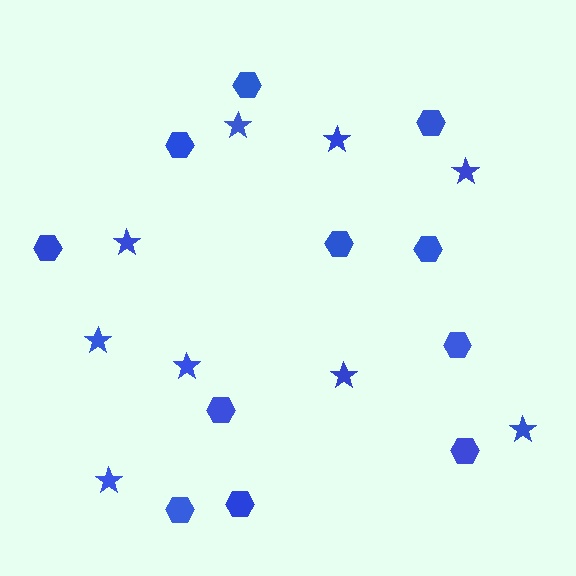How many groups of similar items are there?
There are 2 groups: one group of stars (9) and one group of hexagons (11).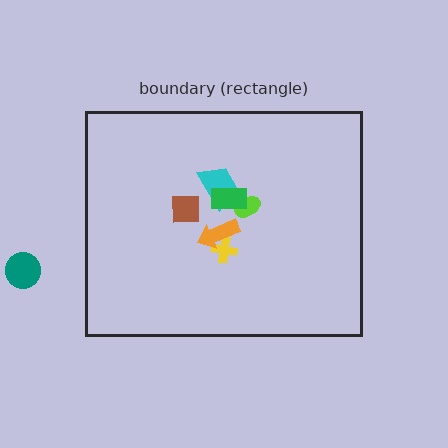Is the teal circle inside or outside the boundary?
Outside.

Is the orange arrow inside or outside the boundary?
Inside.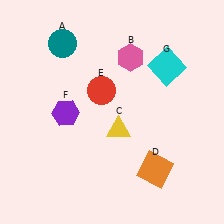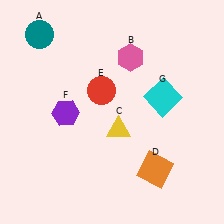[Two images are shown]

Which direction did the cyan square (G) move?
The cyan square (G) moved down.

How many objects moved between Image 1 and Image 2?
2 objects moved between the two images.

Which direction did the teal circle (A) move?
The teal circle (A) moved left.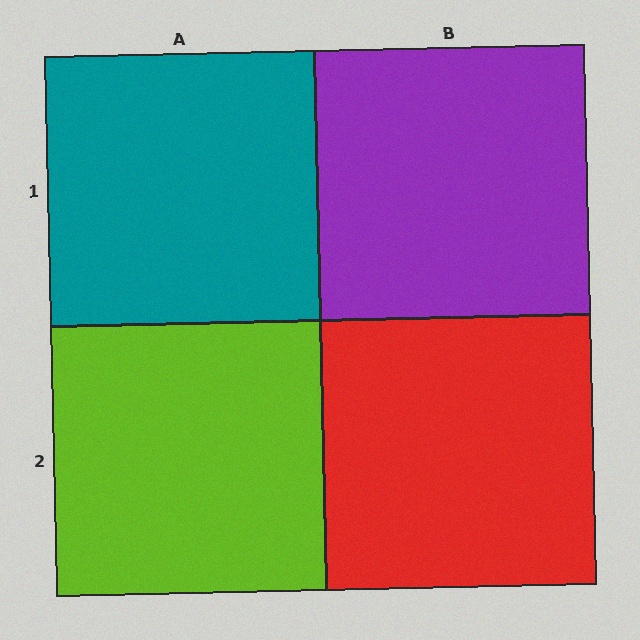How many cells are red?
1 cell is red.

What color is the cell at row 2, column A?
Lime.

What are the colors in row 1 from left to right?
Teal, purple.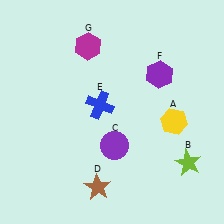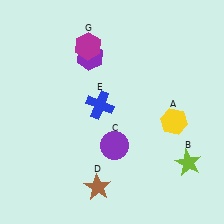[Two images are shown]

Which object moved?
The purple hexagon (F) moved left.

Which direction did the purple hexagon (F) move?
The purple hexagon (F) moved left.